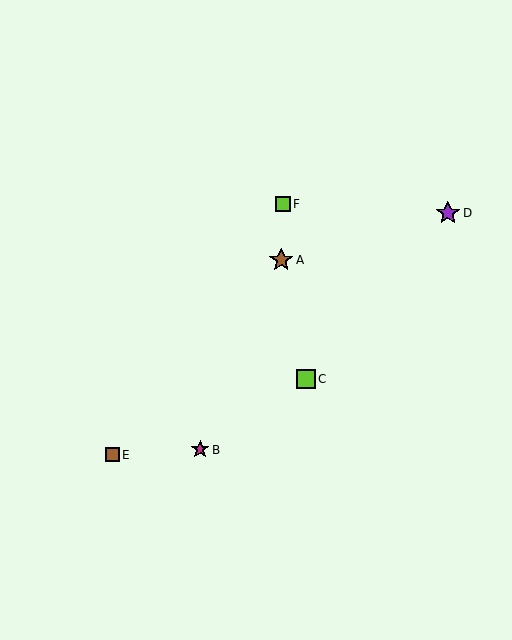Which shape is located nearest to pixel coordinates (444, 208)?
The purple star (labeled D) at (448, 213) is nearest to that location.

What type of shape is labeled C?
Shape C is a lime square.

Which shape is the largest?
The purple star (labeled D) is the largest.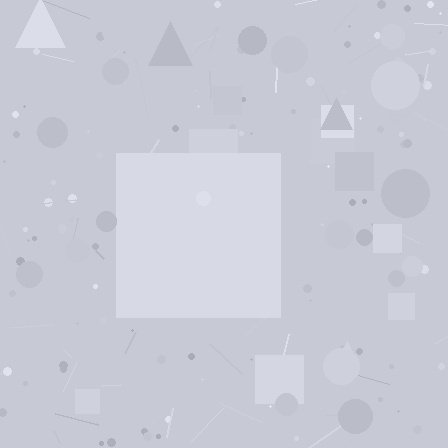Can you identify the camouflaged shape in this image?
The camouflaged shape is a square.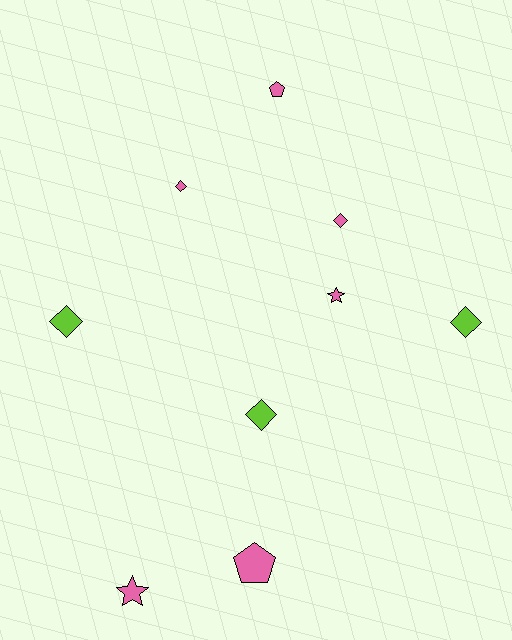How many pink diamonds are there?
There are 2 pink diamonds.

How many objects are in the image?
There are 9 objects.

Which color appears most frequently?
Pink, with 6 objects.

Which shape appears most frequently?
Diamond, with 5 objects.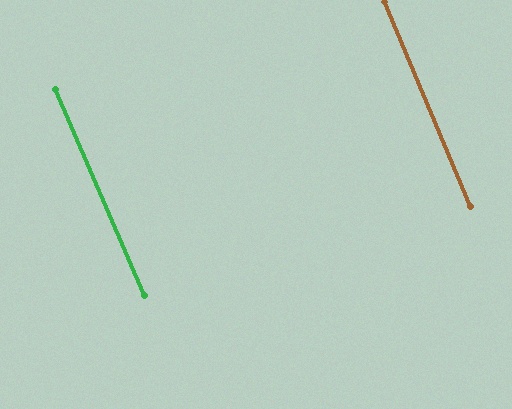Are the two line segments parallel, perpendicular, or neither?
Parallel — their directions differ by only 0.5°.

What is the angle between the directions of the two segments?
Approximately 1 degree.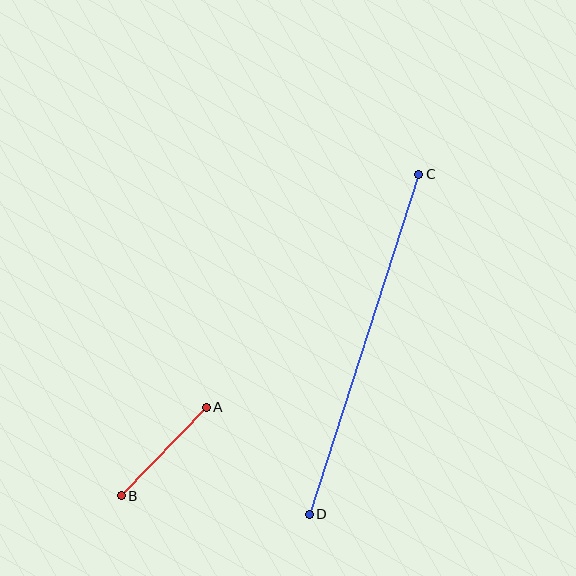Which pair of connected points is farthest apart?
Points C and D are farthest apart.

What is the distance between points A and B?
The distance is approximately 123 pixels.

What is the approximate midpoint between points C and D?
The midpoint is at approximately (364, 344) pixels.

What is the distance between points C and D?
The distance is approximately 357 pixels.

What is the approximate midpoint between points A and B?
The midpoint is at approximately (164, 451) pixels.